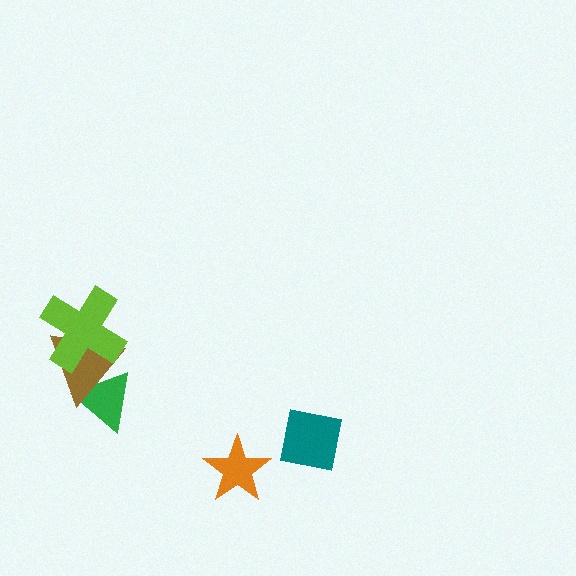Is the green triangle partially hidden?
Yes, it is partially covered by another shape.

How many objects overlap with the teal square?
0 objects overlap with the teal square.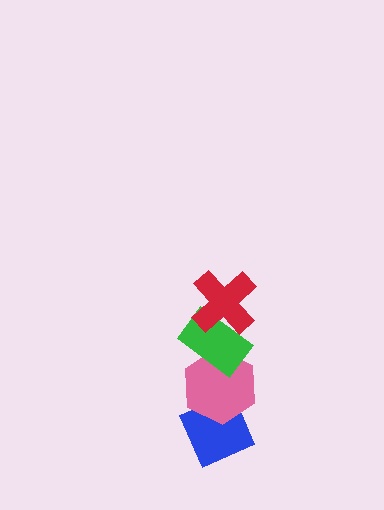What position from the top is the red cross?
The red cross is 1st from the top.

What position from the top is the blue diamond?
The blue diamond is 4th from the top.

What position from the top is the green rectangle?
The green rectangle is 2nd from the top.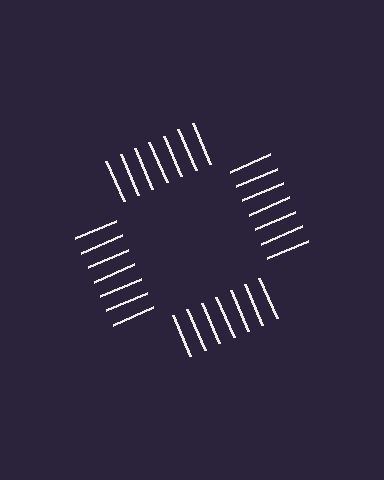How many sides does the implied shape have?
4 sides — the line-ends trace a square.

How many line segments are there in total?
28 — 7 along each of the 4 edges.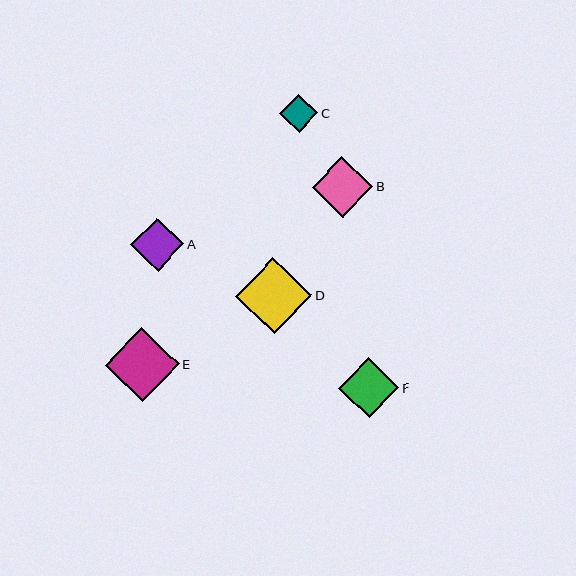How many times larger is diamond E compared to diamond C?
Diamond E is approximately 2.0 times the size of diamond C.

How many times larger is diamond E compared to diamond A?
Diamond E is approximately 1.4 times the size of diamond A.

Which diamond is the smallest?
Diamond C is the smallest with a size of approximately 38 pixels.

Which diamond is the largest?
Diamond D is the largest with a size of approximately 76 pixels.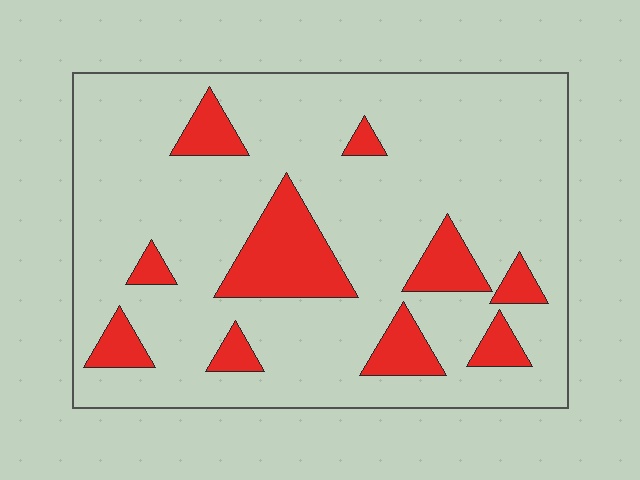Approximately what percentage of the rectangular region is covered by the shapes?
Approximately 15%.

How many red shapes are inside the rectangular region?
10.